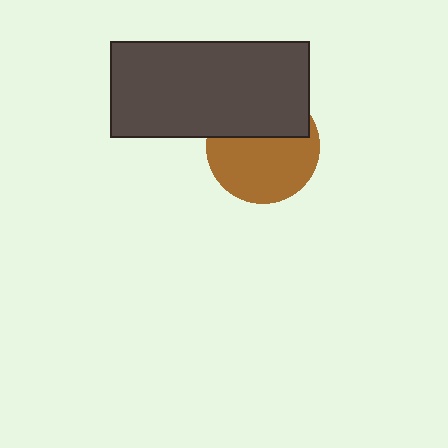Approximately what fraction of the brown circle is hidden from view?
Roughly 39% of the brown circle is hidden behind the dark gray rectangle.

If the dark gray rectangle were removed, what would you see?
You would see the complete brown circle.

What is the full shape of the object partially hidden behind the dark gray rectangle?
The partially hidden object is a brown circle.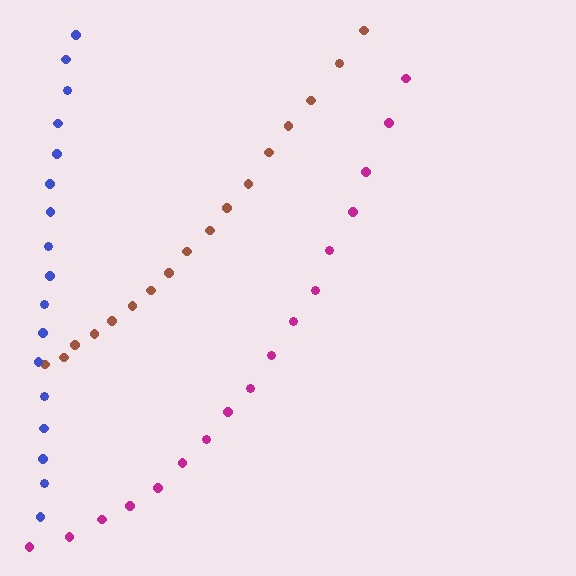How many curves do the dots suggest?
There are 3 distinct paths.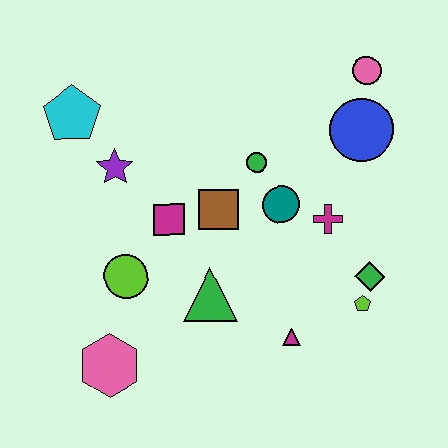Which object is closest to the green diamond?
The lime pentagon is closest to the green diamond.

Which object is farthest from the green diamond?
The cyan pentagon is farthest from the green diamond.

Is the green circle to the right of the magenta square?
Yes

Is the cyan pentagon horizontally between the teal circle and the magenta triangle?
No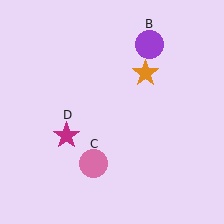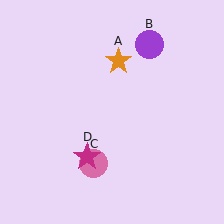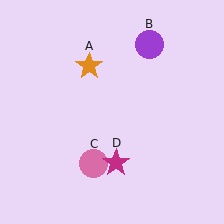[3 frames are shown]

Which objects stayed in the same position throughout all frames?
Purple circle (object B) and pink circle (object C) remained stationary.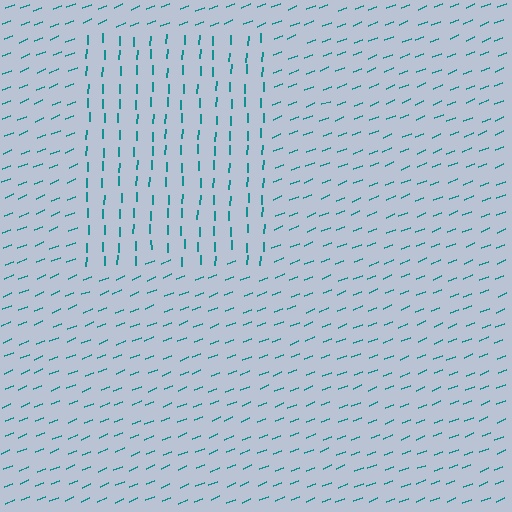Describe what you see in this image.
The image is filled with small teal line segments. A rectangle region in the image has lines oriented differently from the surrounding lines, creating a visible texture boundary.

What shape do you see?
I see a rectangle.